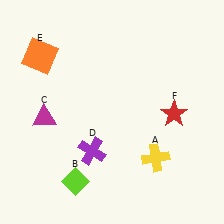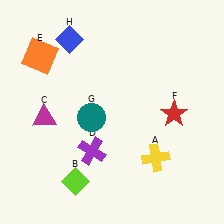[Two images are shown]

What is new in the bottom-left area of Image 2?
A teal circle (G) was added in the bottom-left area of Image 2.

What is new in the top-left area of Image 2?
A blue diamond (H) was added in the top-left area of Image 2.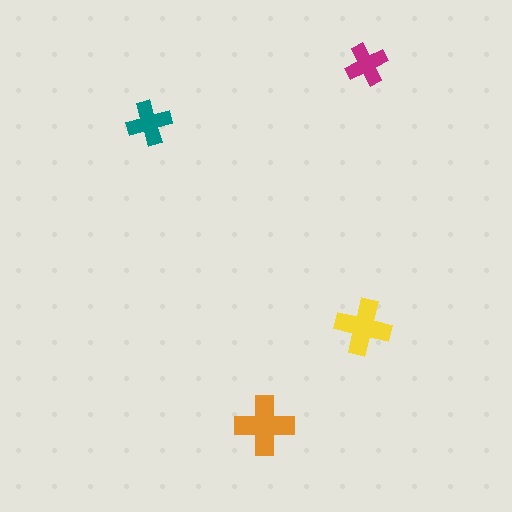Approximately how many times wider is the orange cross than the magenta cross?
About 1.5 times wider.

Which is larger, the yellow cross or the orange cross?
The orange one.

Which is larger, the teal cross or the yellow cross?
The yellow one.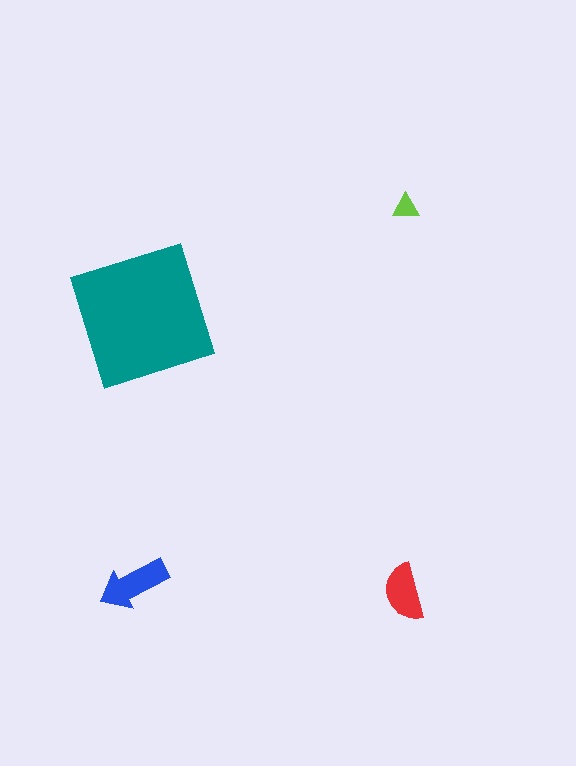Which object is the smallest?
The lime triangle.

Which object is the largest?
The teal square.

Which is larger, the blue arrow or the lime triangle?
The blue arrow.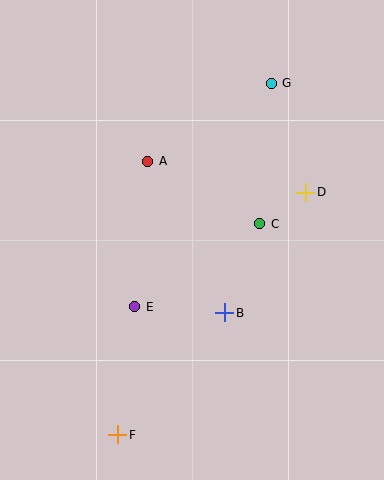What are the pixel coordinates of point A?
Point A is at (148, 161).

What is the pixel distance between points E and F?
The distance between E and F is 129 pixels.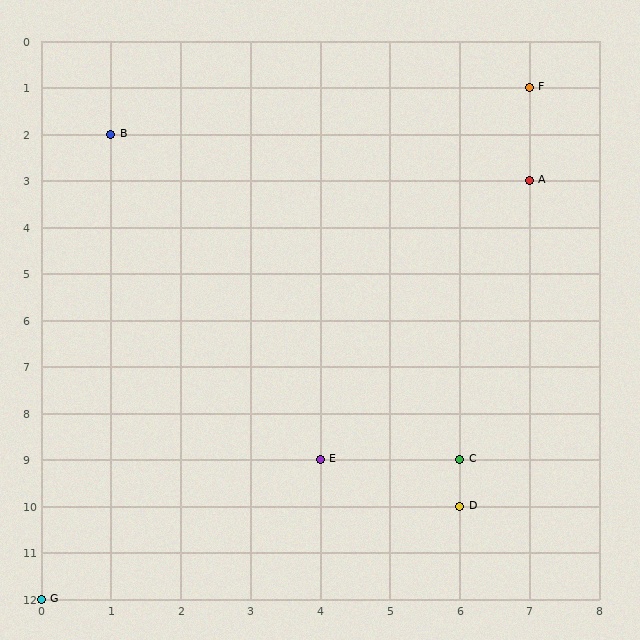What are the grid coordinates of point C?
Point C is at grid coordinates (6, 9).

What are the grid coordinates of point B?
Point B is at grid coordinates (1, 2).